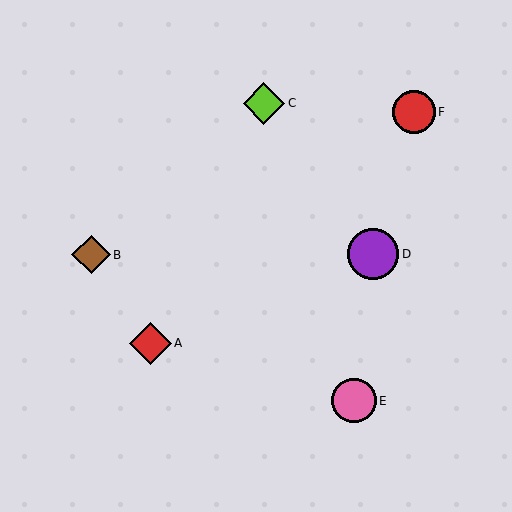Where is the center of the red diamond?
The center of the red diamond is at (150, 343).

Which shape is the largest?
The purple circle (labeled D) is the largest.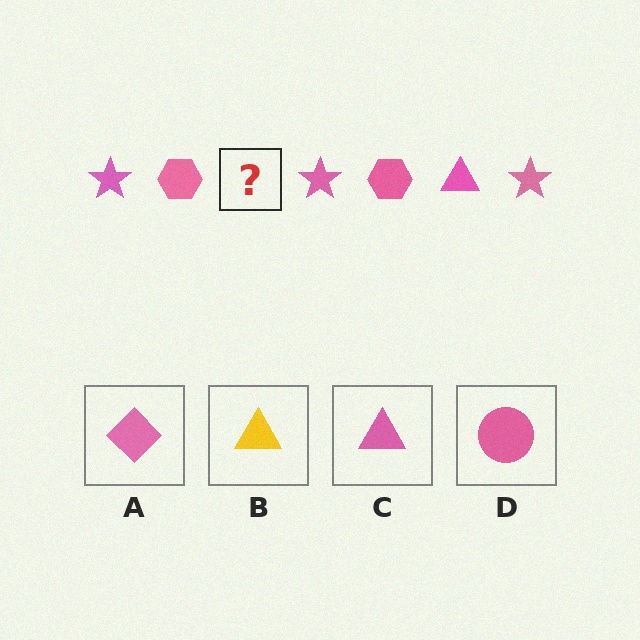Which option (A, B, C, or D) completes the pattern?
C.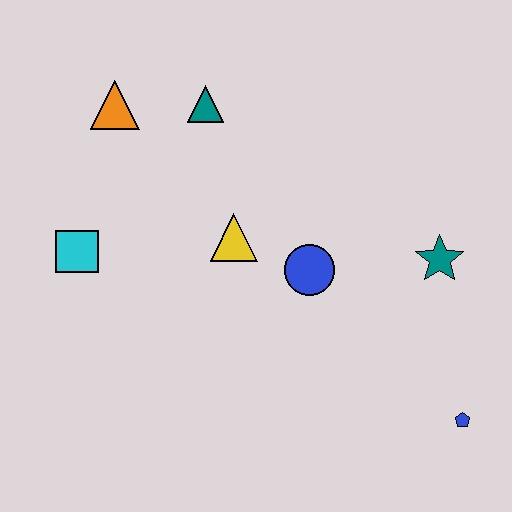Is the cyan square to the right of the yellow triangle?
No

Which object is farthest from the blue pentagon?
The orange triangle is farthest from the blue pentagon.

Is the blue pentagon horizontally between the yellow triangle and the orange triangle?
No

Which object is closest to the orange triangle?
The teal triangle is closest to the orange triangle.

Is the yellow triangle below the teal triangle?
Yes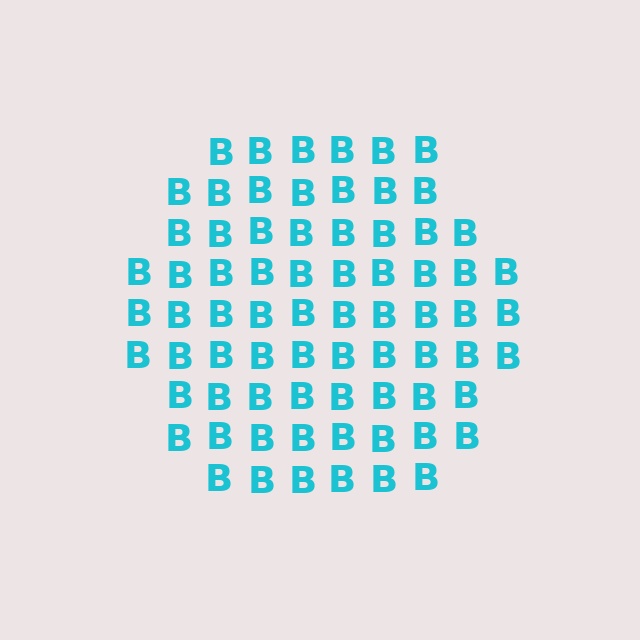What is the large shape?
The large shape is a hexagon.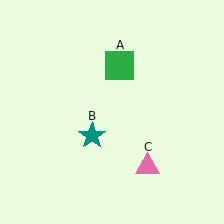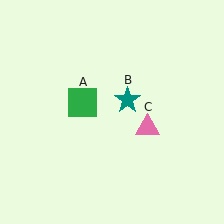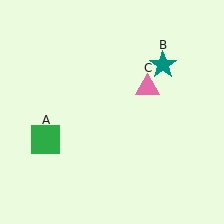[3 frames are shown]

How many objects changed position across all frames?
3 objects changed position: green square (object A), teal star (object B), pink triangle (object C).